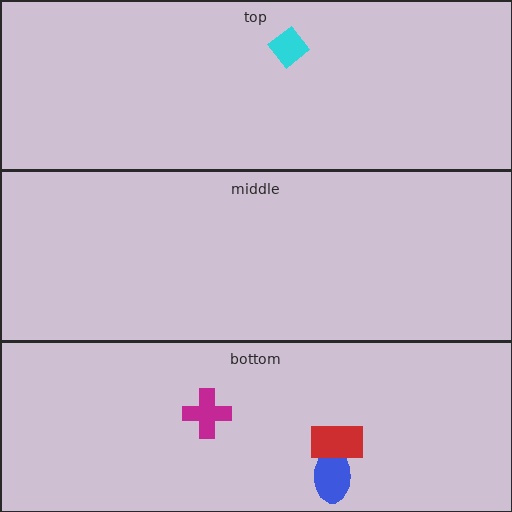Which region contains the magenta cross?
The bottom region.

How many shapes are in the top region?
1.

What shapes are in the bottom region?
The blue ellipse, the magenta cross, the red rectangle.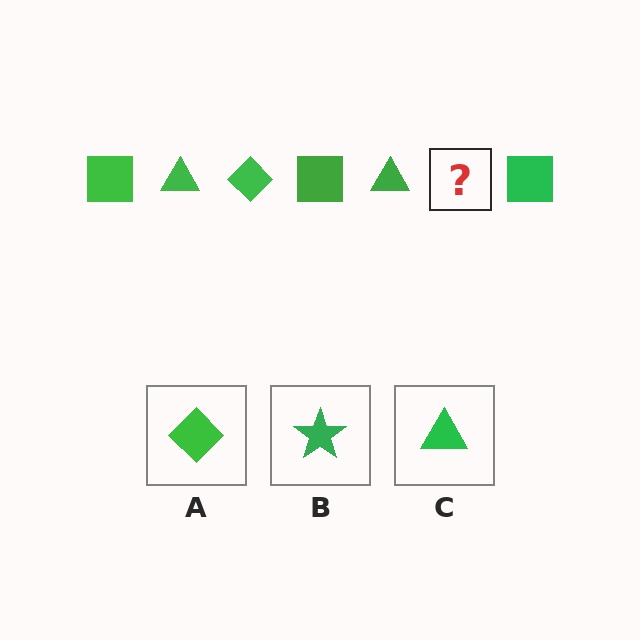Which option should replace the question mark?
Option A.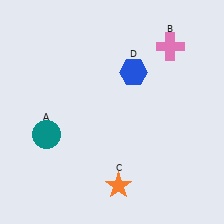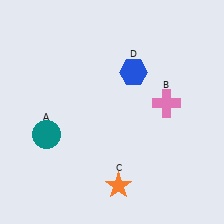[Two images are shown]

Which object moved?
The pink cross (B) moved down.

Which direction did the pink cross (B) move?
The pink cross (B) moved down.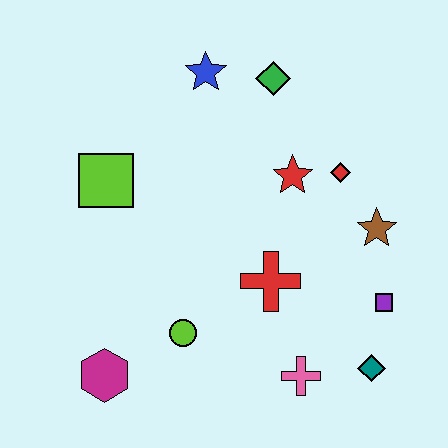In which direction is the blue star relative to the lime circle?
The blue star is above the lime circle.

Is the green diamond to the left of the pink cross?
Yes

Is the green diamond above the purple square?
Yes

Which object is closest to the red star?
The red diamond is closest to the red star.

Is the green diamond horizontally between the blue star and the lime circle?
No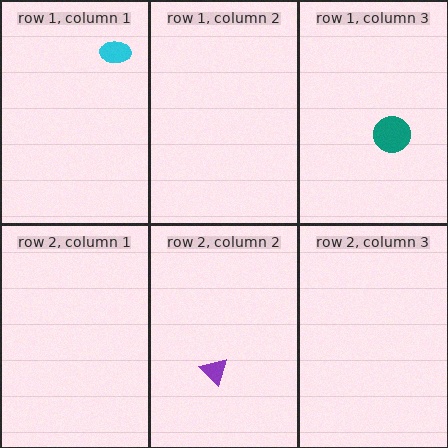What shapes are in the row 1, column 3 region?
The teal circle.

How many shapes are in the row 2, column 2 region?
1.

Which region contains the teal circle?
The row 1, column 3 region.